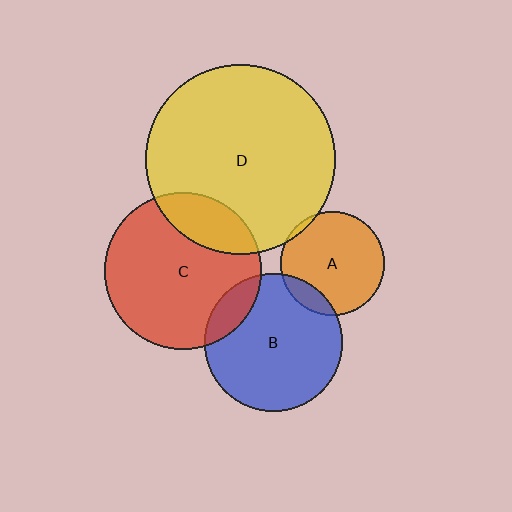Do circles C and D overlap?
Yes.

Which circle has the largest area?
Circle D (yellow).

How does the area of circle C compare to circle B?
Approximately 1.3 times.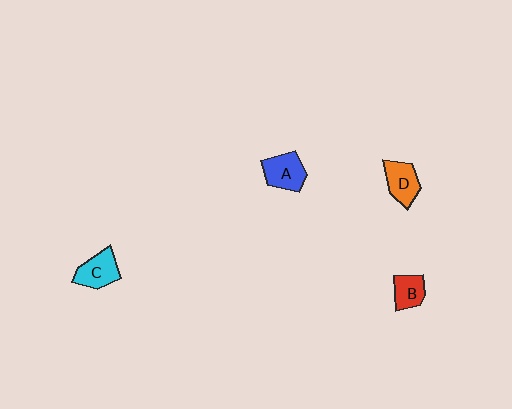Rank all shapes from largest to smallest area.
From largest to smallest: A (blue), D (orange), C (cyan), B (red).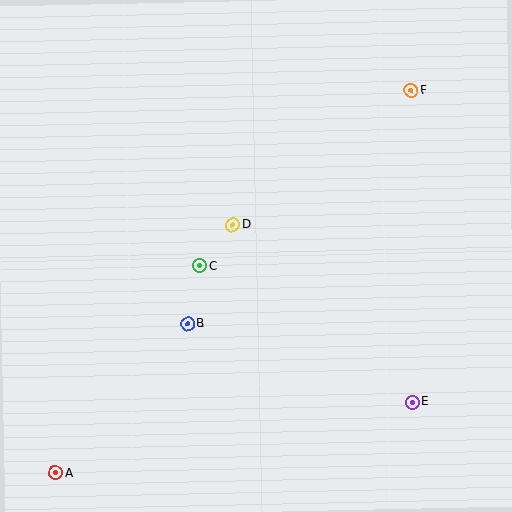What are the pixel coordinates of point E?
Point E is at (412, 402).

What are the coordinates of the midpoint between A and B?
The midpoint between A and B is at (122, 398).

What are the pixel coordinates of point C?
Point C is at (200, 266).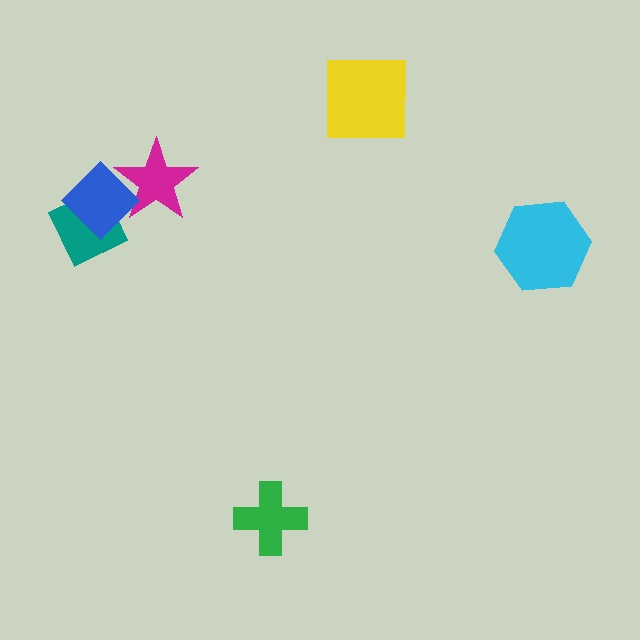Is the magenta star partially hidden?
Yes, it is partially covered by another shape.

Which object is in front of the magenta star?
The blue diamond is in front of the magenta star.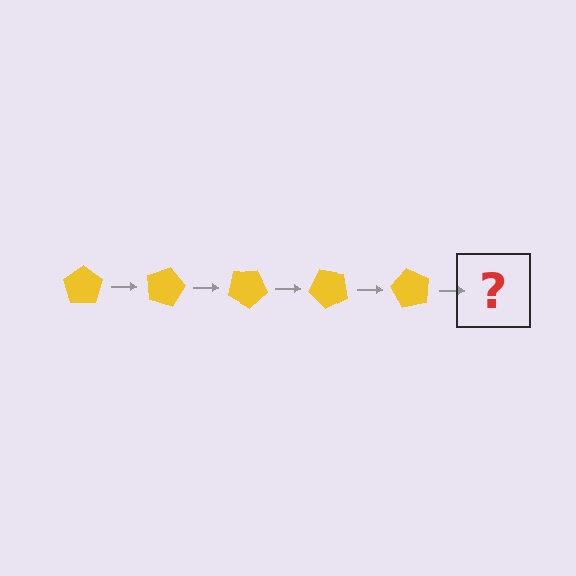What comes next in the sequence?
The next element should be a yellow pentagon rotated 75 degrees.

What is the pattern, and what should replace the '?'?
The pattern is that the pentagon rotates 15 degrees each step. The '?' should be a yellow pentagon rotated 75 degrees.